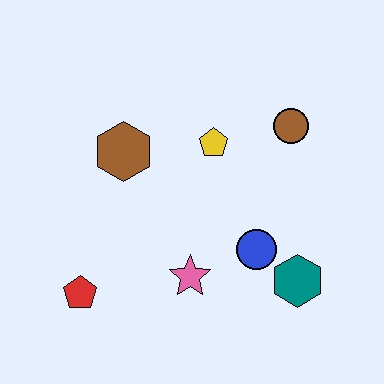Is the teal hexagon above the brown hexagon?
No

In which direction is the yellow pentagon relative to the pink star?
The yellow pentagon is above the pink star.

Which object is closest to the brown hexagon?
The yellow pentagon is closest to the brown hexagon.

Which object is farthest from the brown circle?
The red pentagon is farthest from the brown circle.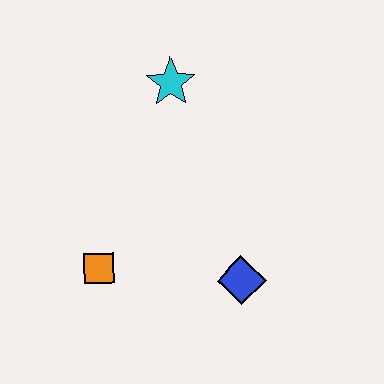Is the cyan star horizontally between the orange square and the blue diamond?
Yes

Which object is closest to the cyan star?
The orange square is closest to the cyan star.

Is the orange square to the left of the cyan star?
Yes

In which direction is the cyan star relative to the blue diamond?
The cyan star is above the blue diamond.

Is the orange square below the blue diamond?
No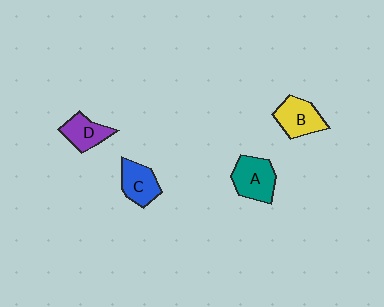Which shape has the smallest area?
Shape D (purple).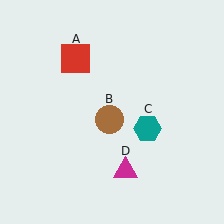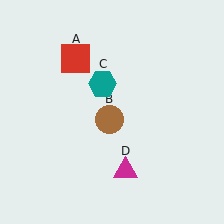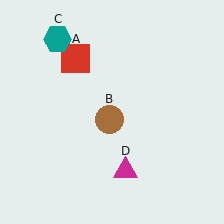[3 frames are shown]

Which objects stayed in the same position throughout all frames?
Red square (object A) and brown circle (object B) and magenta triangle (object D) remained stationary.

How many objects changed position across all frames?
1 object changed position: teal hexagon (object C).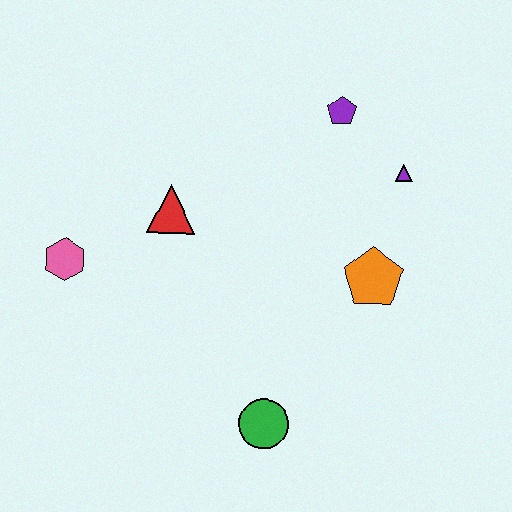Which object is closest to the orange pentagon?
The purple triangle is closest to the orange pentagon.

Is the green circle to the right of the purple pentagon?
No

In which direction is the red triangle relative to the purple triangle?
The red triangle is to the left of the purple triangle.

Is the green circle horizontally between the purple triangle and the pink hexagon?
Yes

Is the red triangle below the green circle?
No